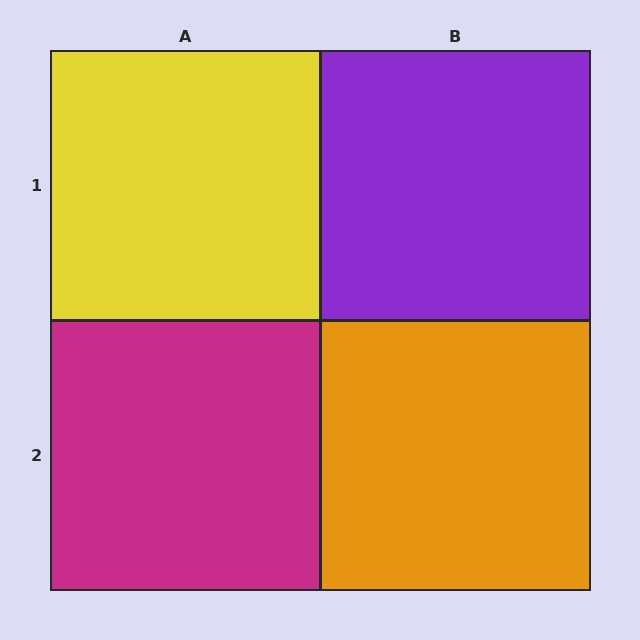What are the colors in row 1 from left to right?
Yellow, purple.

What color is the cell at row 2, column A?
Magenta.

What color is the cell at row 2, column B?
Orange.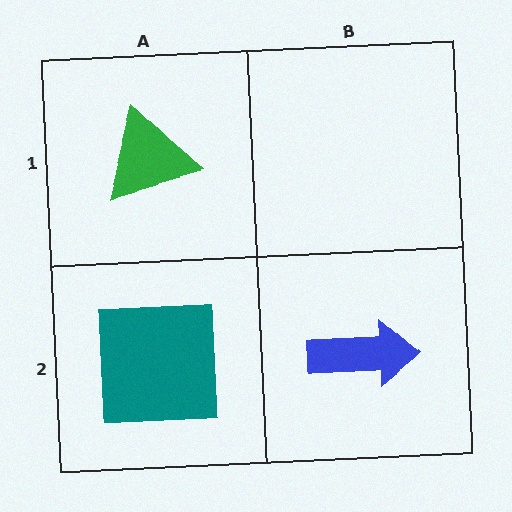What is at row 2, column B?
A blue arrow.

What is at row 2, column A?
A teal square.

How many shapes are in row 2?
2 shapes.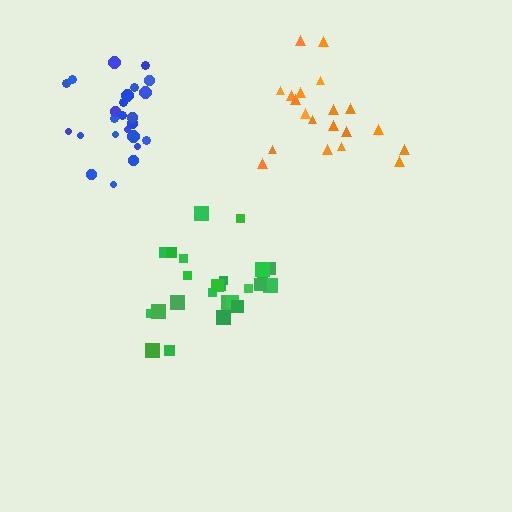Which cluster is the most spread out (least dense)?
Green.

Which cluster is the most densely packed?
Blue.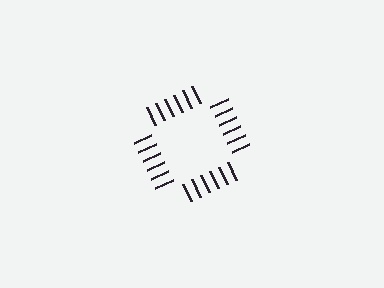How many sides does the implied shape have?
4 sides — the line-ends trace a square.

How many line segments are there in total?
24 — 6 along each of the 4 edges.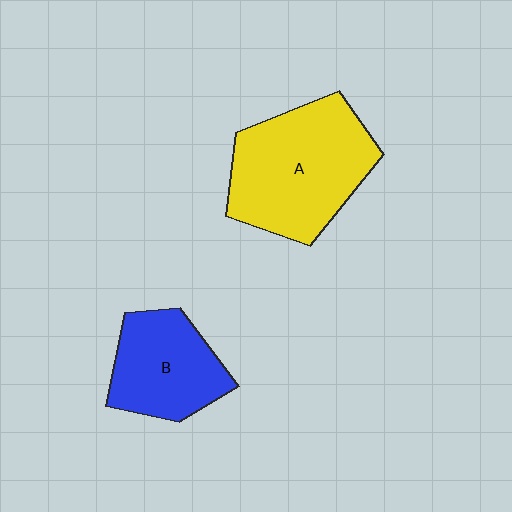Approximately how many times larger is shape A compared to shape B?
Approximately 1.5 times.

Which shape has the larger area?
Shape A (yellow).